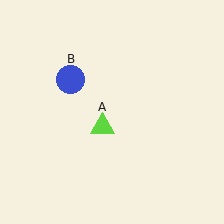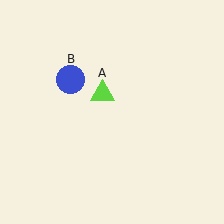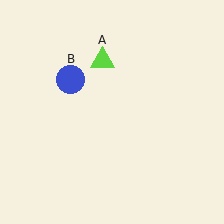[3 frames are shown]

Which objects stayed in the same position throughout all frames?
Blue circle (object B) remained stationary.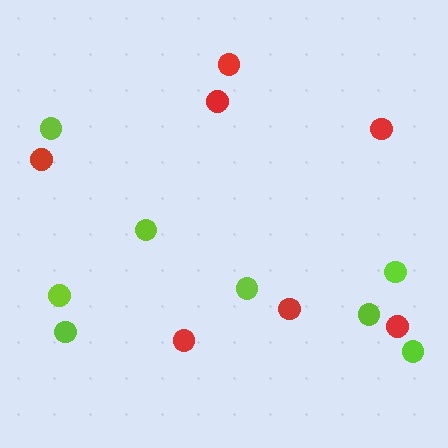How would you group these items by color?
There are 2 groups: one group of lime circles (8) and one group of red circles (7).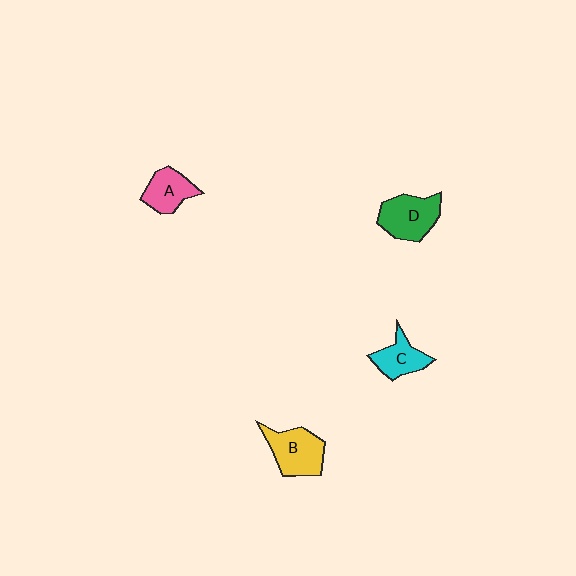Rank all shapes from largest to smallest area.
From largest to smallest: D (green), B (yellow), A (pink), C (cyan).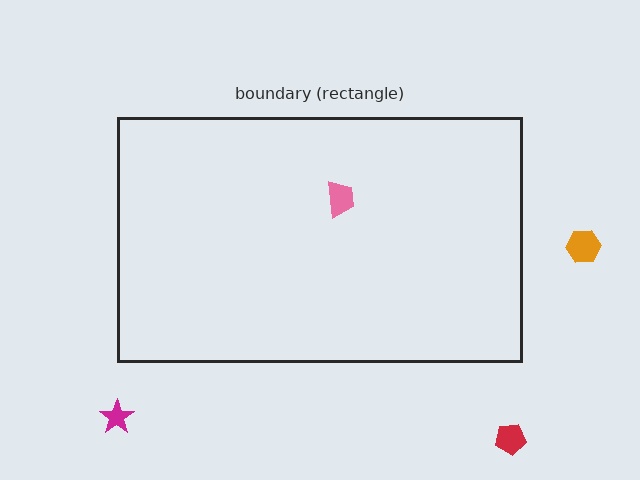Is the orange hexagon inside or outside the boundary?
Outside.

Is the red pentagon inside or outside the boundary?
Outside.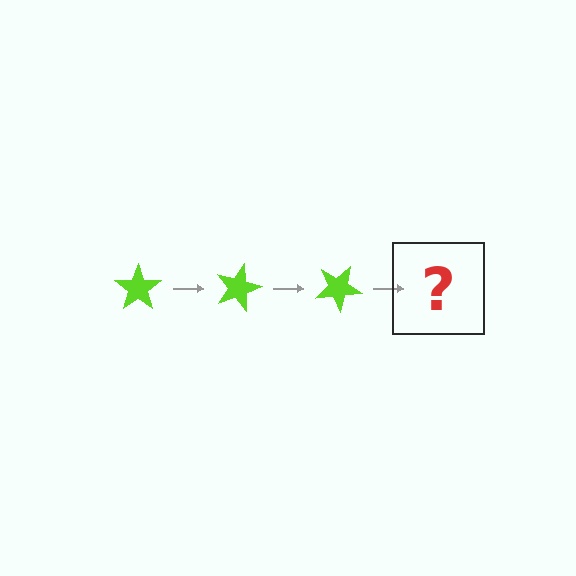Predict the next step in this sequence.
The next step is a lime star rotated 45 degrees.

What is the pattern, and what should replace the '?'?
The pattern is that the star rotates 15 degrees each step. The '?' should be a lime star rotated 45 degrees.